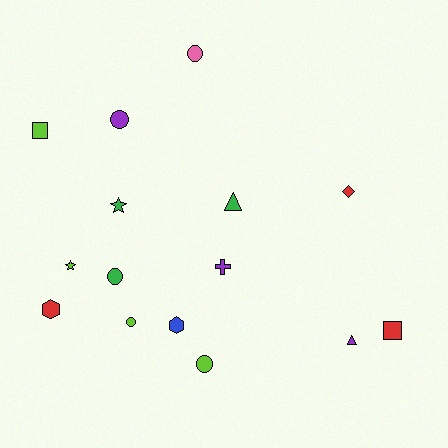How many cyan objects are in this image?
There are no cyan objects.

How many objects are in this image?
There are 15 objects.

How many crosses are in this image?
There is 1 cross.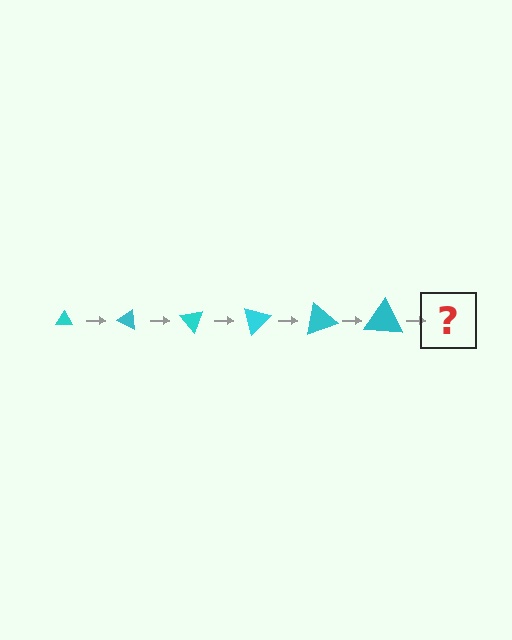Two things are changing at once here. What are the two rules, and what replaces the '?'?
The two rules are that the triangle grows larger each step and it rotates 25 degrees each step. The '?' should be a triangle, larger than the previous one and rotated 150 degrees from the start.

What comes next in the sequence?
The next element should be a triangle, larger than the previous one and rotated 150 degrees from the start.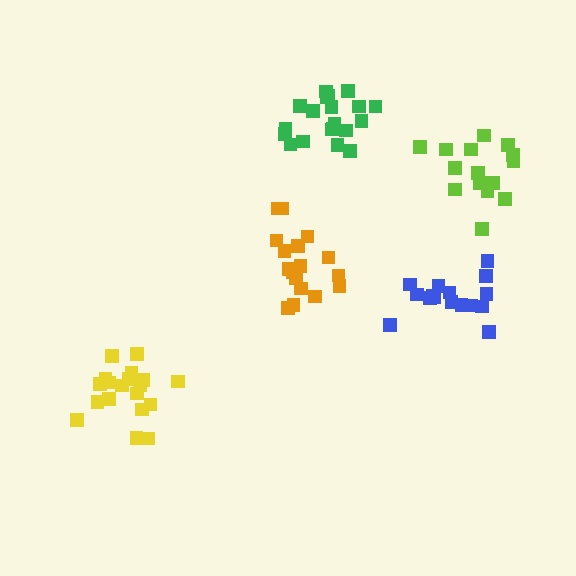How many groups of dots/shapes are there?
There are 5 groups.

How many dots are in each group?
Group 1: 17 dots, Group 2: 20 dots, Group 3: 16 dots, Group 4: 16 dots, Group 5: 19 dots (88 total).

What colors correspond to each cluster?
The clusters are colored: orange, green, blue, lime, yellow.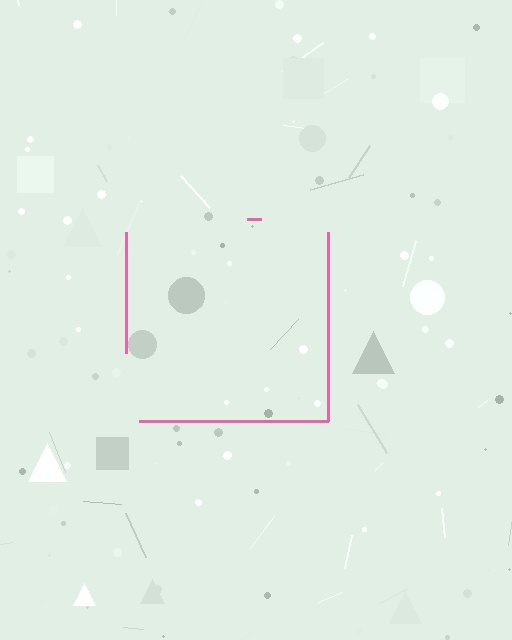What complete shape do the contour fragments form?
The contour fragments form a square.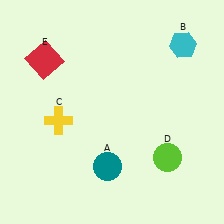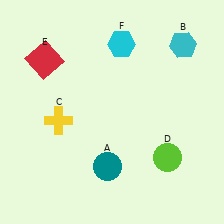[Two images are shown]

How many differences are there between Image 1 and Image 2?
There is 1 difference between the two images.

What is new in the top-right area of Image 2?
A cyan hexagon (F) was added in the top-right area of Image 2.